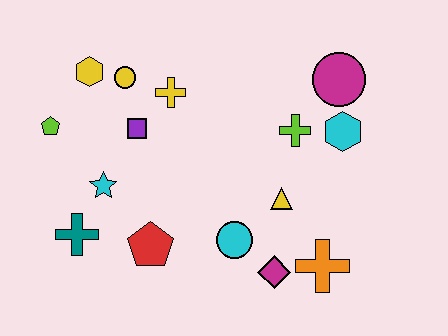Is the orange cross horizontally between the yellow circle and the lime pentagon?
No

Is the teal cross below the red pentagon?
No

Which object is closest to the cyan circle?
The magenta diamond is closest to the cyan circle.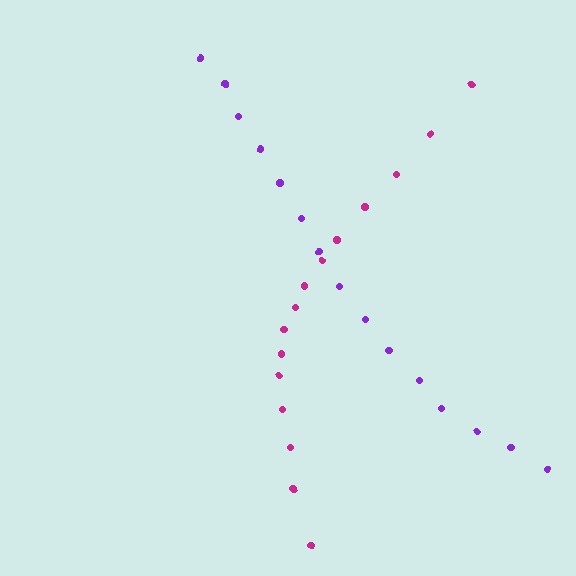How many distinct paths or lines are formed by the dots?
There are 2 distinct paths.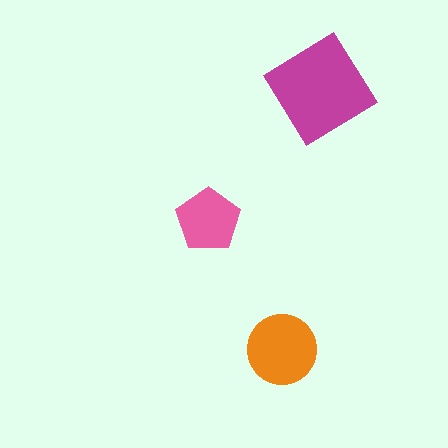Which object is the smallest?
The pink pentagon.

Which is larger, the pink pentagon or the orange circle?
The orange circle.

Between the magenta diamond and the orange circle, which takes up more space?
The magenta diamond.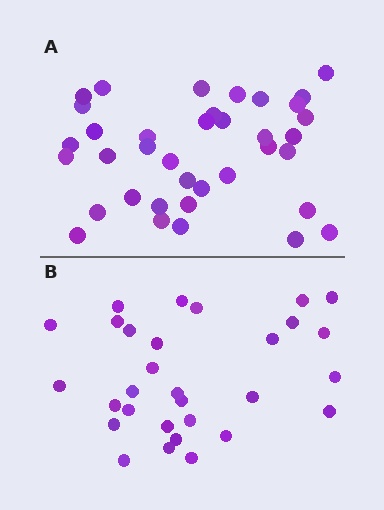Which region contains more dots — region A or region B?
Region A (the top region) has more dots.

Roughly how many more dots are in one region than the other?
Region A has roughly 8 or so more dots than region B.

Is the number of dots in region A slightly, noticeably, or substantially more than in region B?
Region A has only slightly more — the two regions are fairly close. The ratio is roughly 1.2 to 1.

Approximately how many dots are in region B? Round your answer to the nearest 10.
About 30 dots.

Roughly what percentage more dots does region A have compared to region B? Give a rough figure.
About 25% more.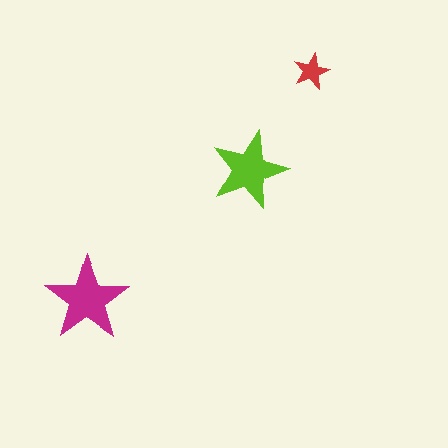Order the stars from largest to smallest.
the magenta one, the lime one, the red one.